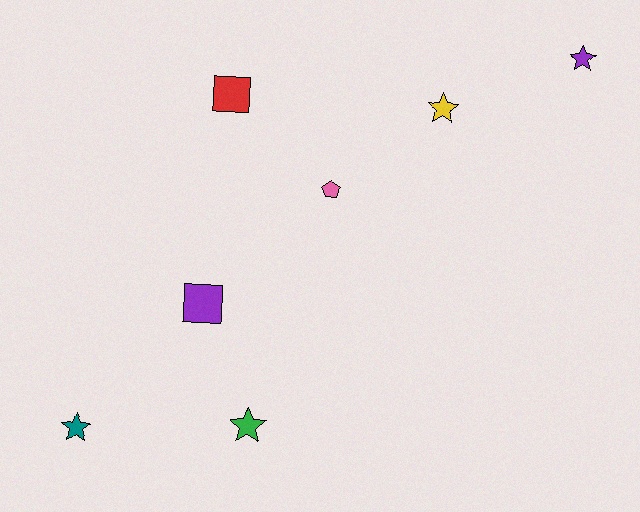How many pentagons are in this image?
There is 1 pentagon.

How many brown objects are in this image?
There are no brown objects.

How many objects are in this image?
There are 7 objects.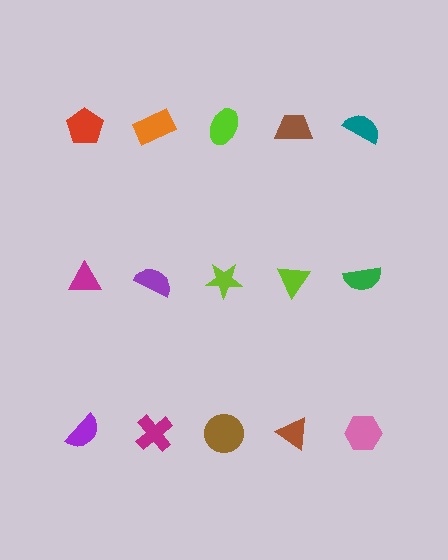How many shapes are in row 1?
5 shapes.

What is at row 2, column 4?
A lime triangle.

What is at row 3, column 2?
A magenta cross.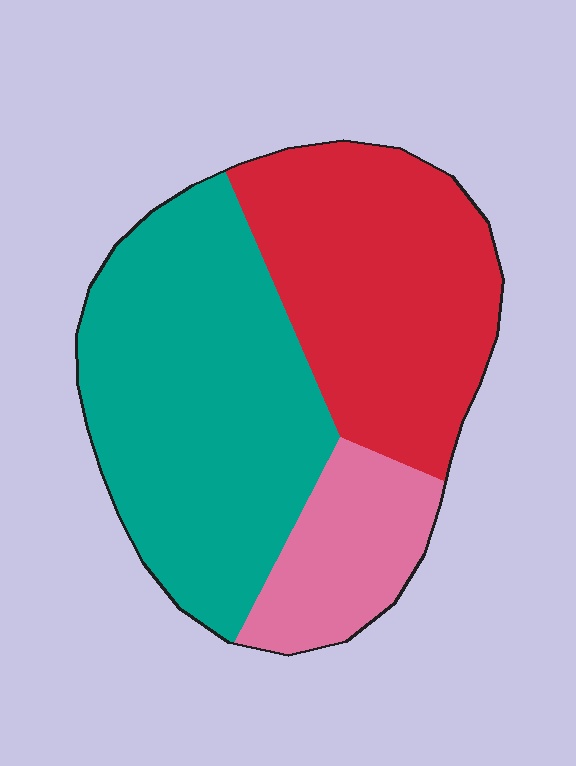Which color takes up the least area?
Pink, at roughly 15%.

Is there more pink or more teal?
Teal.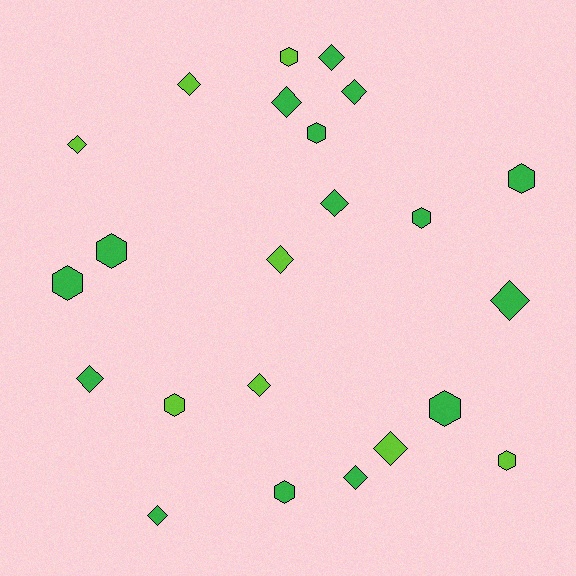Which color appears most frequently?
Green, with 15 objects.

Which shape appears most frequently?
Diamond, with 13 objects.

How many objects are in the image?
There are 23 objects.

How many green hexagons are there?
There are 7 green hexagons.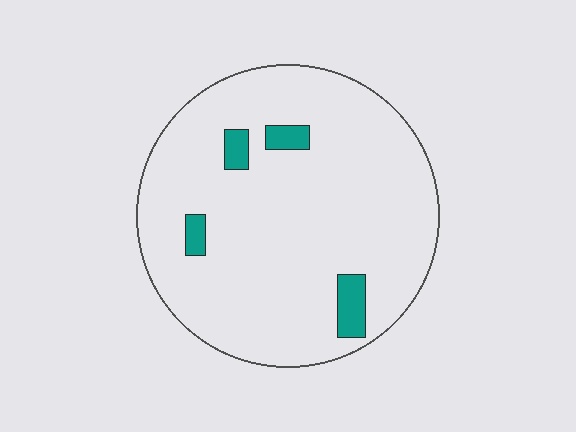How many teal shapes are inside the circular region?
4.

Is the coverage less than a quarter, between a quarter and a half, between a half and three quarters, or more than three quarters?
Less than a quarter.